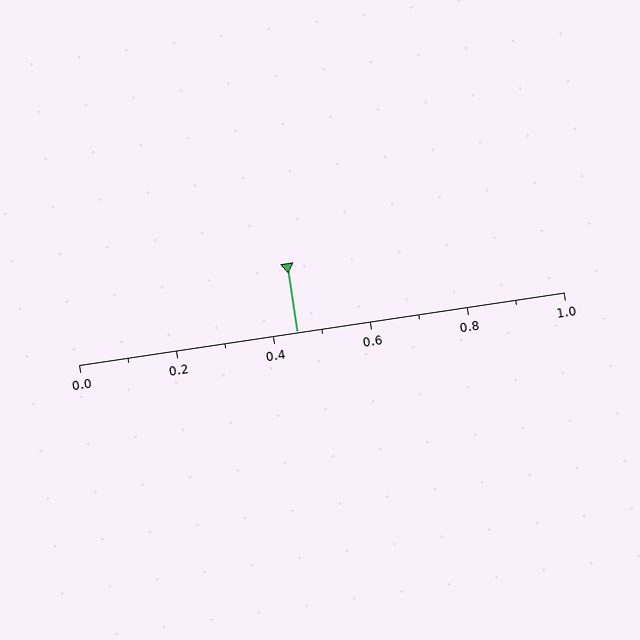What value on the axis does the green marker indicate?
The marker indicates approximately 0.45.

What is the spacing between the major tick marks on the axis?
The major ticks are spaced 0.2 apart.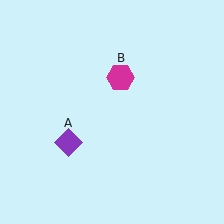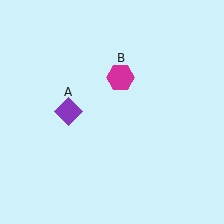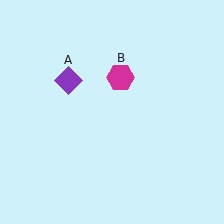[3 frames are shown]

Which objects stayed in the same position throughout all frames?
Magenta hexagon (object B) remained stationary.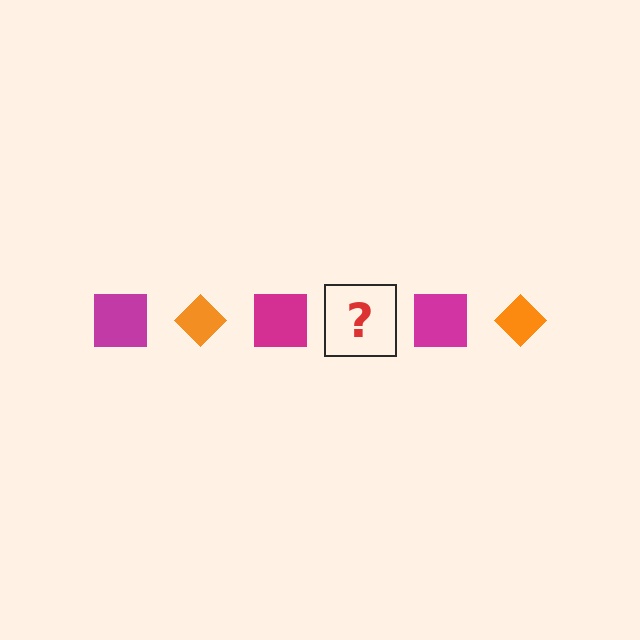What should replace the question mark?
The question mark should be replaced with an orange diamond.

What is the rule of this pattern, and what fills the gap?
The rule is that the pattern alternates between magenta square and orange diamond. The gap should be filled with an orange diamond.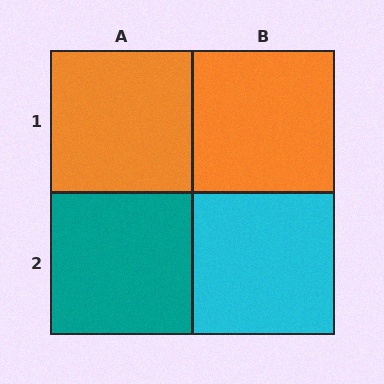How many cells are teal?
1 cell is teal.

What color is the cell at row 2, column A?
Teal.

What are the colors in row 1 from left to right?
Orange, orange.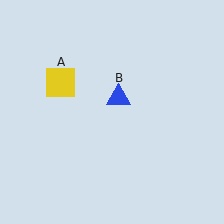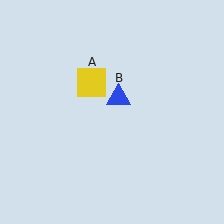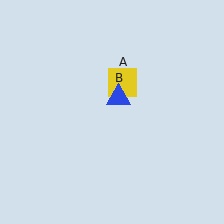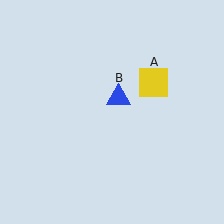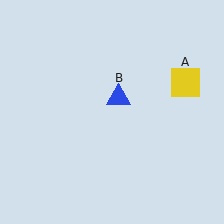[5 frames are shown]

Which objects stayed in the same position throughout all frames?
Blue triangle (object B) remained stationary.